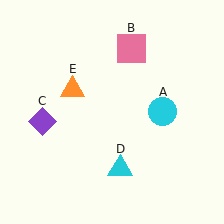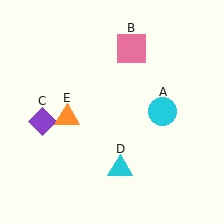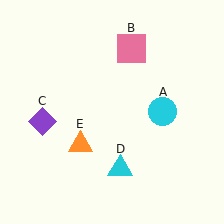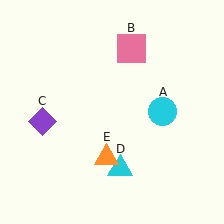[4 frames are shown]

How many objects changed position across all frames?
1 object changed position: orange triangle (object E).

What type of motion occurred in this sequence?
The orange triangle (object E) rotated counterclockwise around the center of the scene.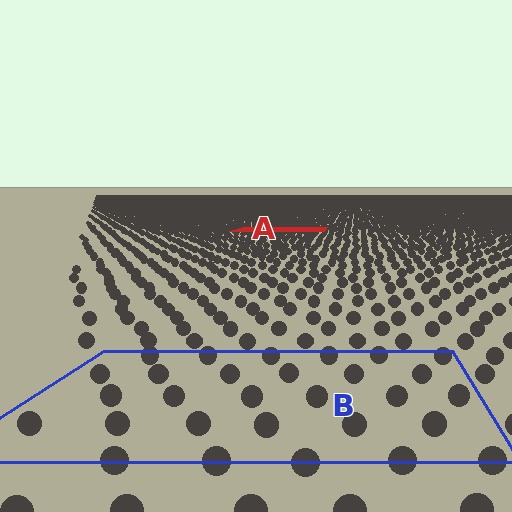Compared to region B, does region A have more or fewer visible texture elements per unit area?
Region A has more texture elements per unit area — they are packed more densely because it is farther away.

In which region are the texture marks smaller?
The texture marks are smaller in region A, because it is farther away.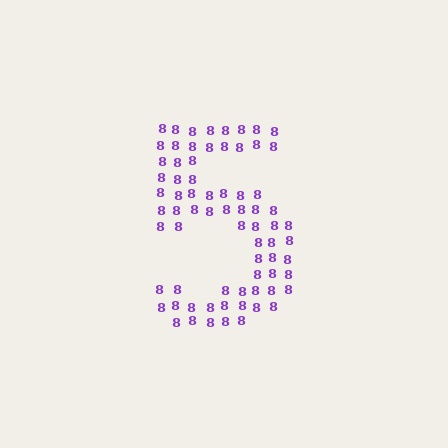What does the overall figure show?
The overall figure shows the digit 5.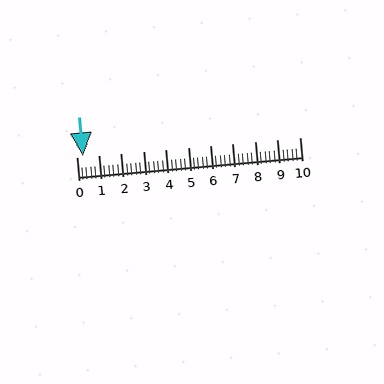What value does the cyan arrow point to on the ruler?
The cyan arrow points to approximately 0.3.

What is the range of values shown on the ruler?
The ruler shows values from 0 to 10.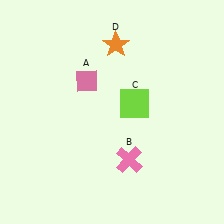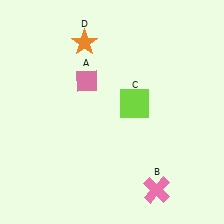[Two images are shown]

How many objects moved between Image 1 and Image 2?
2 objects moved between the two images.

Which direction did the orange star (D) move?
The orange star (D) moved left.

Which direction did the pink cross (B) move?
The pink cross (B) moved down.